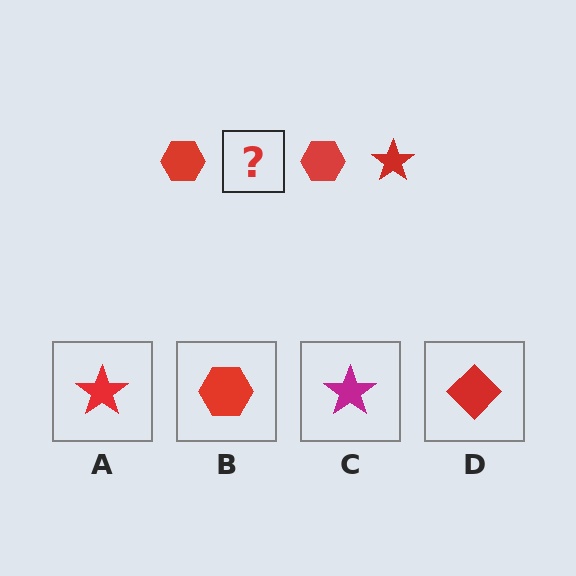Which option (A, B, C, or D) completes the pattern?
A.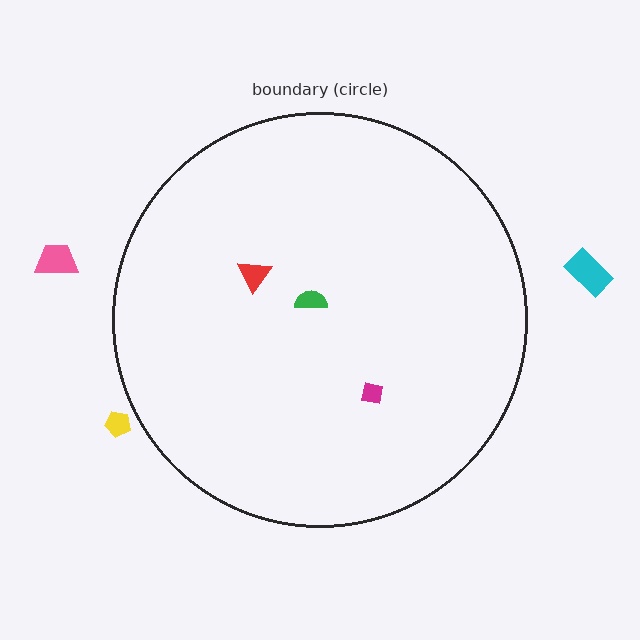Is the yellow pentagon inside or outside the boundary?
Outside.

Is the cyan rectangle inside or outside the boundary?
Outside.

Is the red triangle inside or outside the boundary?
Inside.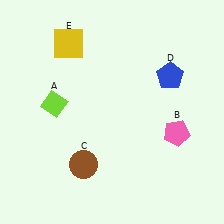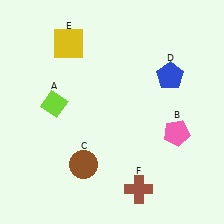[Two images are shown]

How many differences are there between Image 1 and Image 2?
There is 1 difference between the two images.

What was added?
A brown cross (F) was added in Image 2.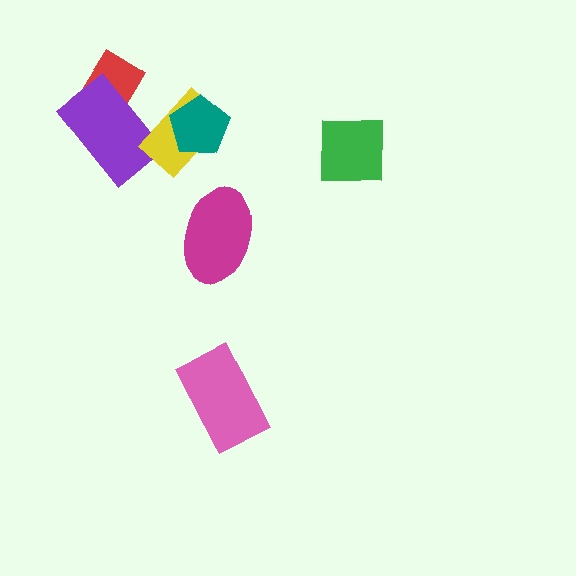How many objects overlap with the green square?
0 objects overlap with the green square.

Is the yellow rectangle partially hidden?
Yes, it is partially covered by another shape.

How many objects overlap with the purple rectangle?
2 objects overlap with the purple rectangle.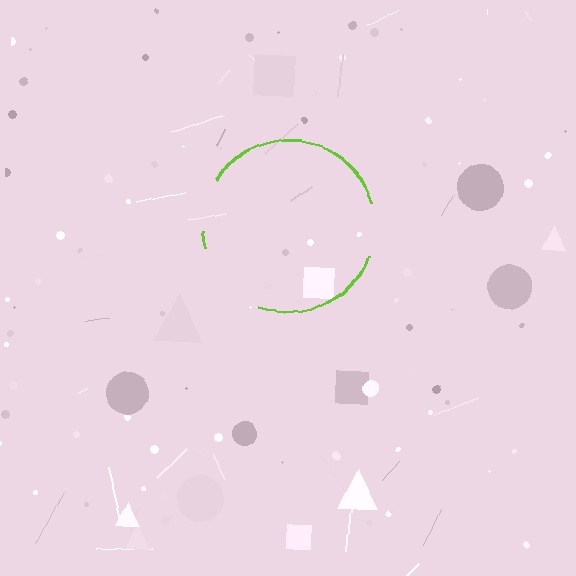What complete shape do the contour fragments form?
The contour fragments form a circle.